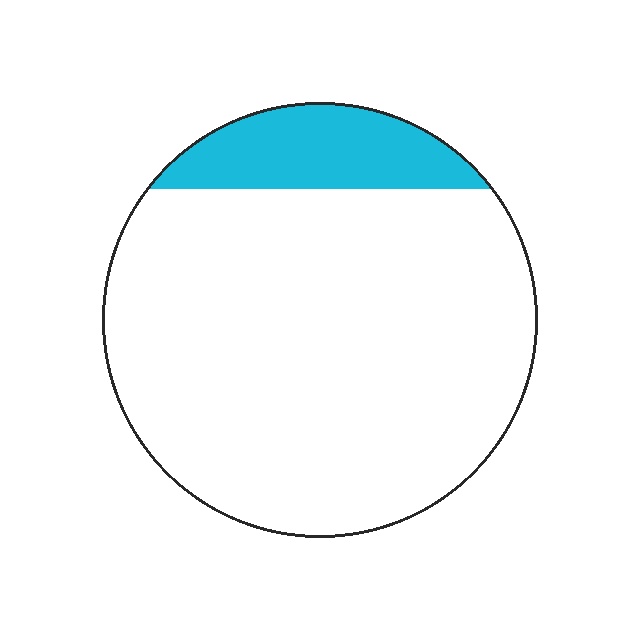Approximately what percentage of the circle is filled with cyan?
Approximately 15%.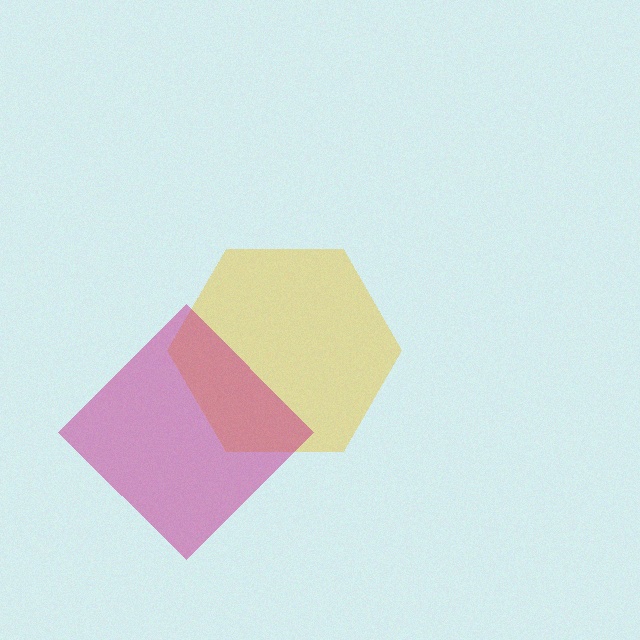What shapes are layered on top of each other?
The layered shapes are: a yellow hexagon, a magenta diamond.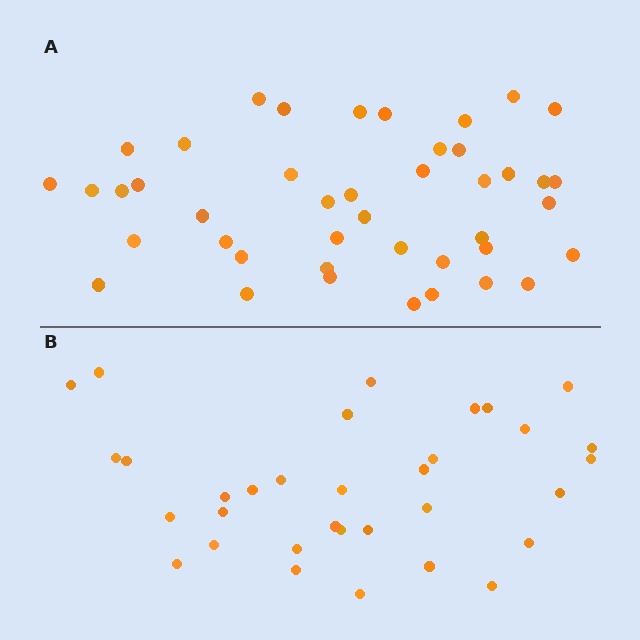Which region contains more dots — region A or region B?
Region A (the top region) has more dots.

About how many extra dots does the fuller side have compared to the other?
Region A has roughly 10 or so more dots than region B.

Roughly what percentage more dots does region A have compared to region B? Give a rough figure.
About 30% more.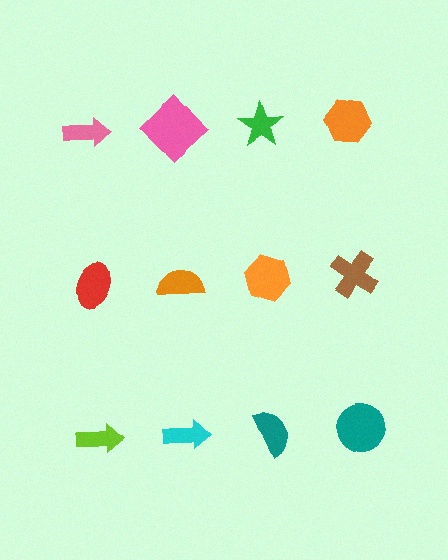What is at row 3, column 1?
A lime arrow.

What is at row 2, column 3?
An orange hexagon.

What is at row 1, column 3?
A green star.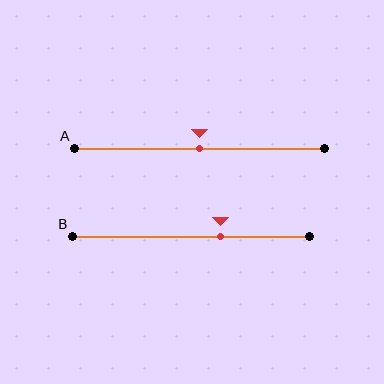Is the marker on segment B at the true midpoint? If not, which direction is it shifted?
No, the marker on segment B is shifted to the right by about 12% of the segment length.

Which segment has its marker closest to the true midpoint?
Segment A has its marker closest to the true midpoint.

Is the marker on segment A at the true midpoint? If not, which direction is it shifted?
Yes, the marker on segment A is at the true midpoint.